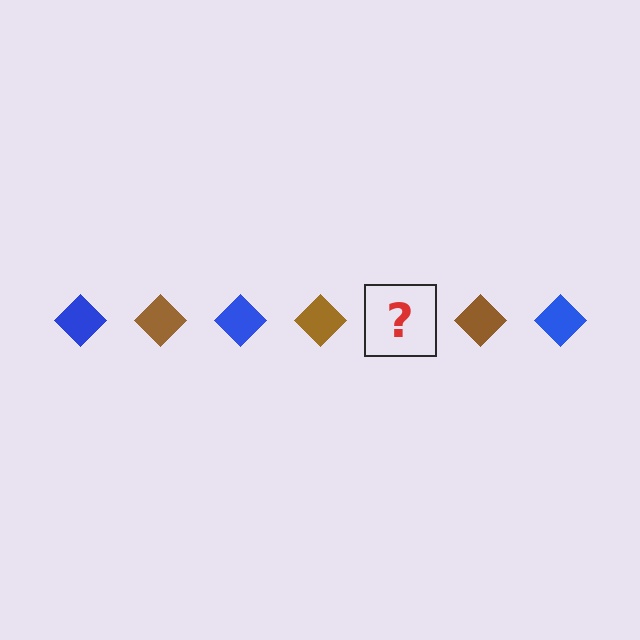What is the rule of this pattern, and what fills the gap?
The rule is that the pattern cycles through blue, brown diamonds. The gap should be filled with a blue diamond.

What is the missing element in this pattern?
The missing element is a blue diamond.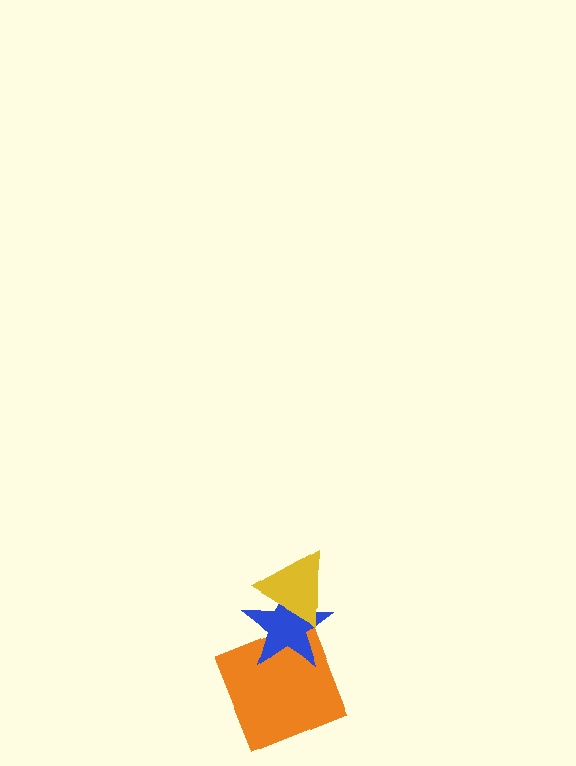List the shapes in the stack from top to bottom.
From top to bottom: the yellow triangle, the blue star, the orange square.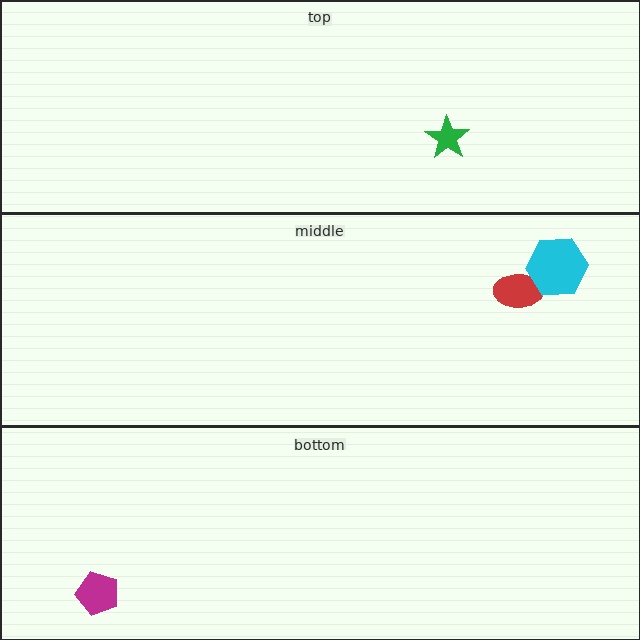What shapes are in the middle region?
The red ellipse, the cyan hexagon.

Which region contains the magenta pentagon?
The bottom region.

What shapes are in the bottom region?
The magenta pentagon.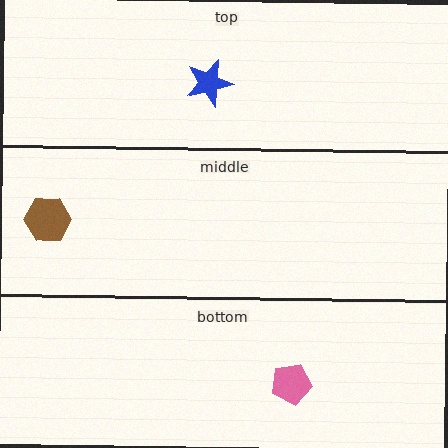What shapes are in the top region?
The blue star.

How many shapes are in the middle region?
1.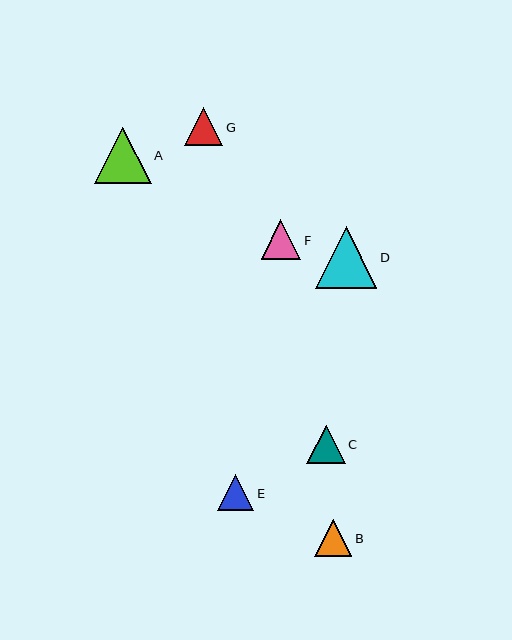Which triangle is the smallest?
Triangle E is the smallest with a size of approximately 36 pixels.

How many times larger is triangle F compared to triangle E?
Triangle F is approximately 1.1 times the size of triangle E.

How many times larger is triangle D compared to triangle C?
Triangle D is approximately 1.6 times the size of triangle C.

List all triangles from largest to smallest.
From largest to smallest: D, A, F, C, G, B, E.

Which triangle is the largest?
Triangle D is the largest with a size of approximately 62 pixels.